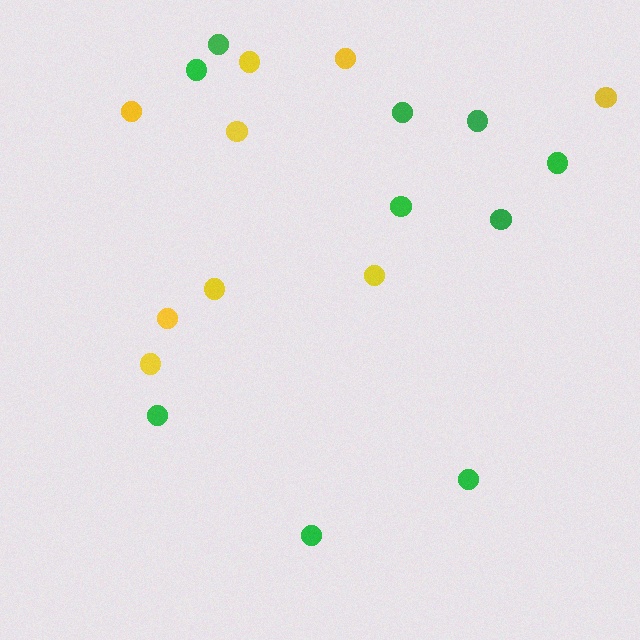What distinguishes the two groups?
There are 2 groups: one group of green circles (10) and one group of yellow circles (9).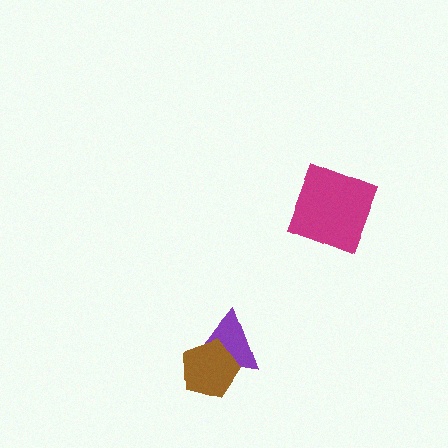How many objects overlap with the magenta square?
0 objects overlap with the magenta square.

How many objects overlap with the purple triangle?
1 object overlaps with the purple triangle.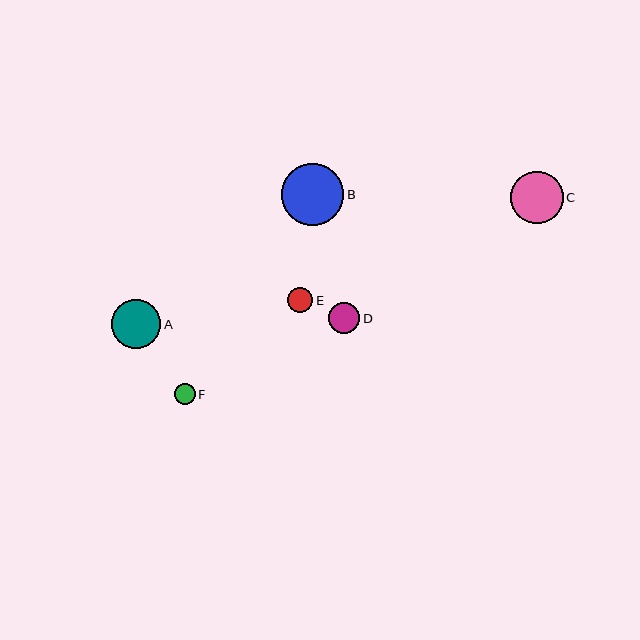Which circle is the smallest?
Circle F is the smallest with a size of approximately 21 pixels.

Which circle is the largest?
Circle B is the largest with a size of approximately 62 pixels.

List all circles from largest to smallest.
From largest to smallest: B, C, A, D, E, F.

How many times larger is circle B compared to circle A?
Circle B is approximately 1.3 times the size of circle A.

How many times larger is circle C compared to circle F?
Circle C is approximately 2.5 times the size of circle F.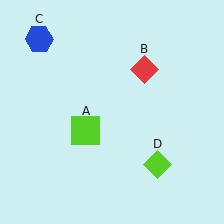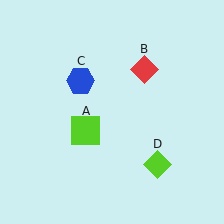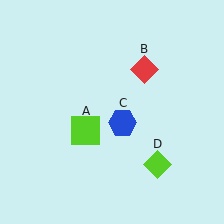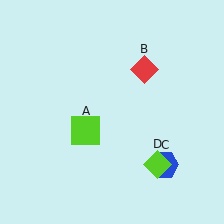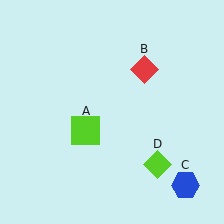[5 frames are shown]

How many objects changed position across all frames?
1 object changed position: blue hexagon (object C).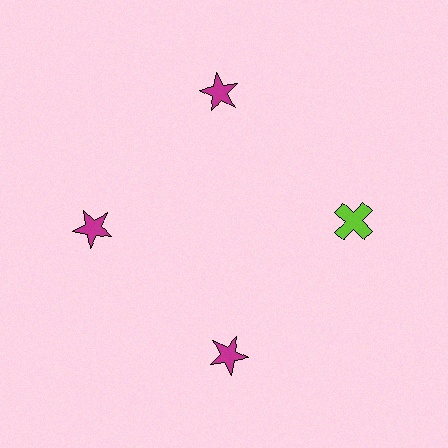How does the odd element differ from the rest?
It differs in both color (lime instead of magenta) and shape (cross instead of star).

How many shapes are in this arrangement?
There are 4 shapes arranged in a ring pattern.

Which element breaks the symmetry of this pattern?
The lime cross at roughly the 3 o'clock position breaks the symmetry. All other shapes are magenta stars.